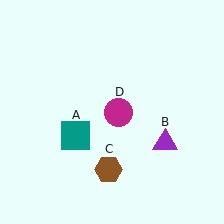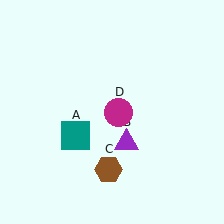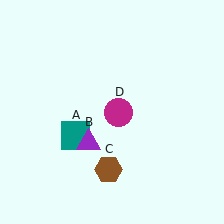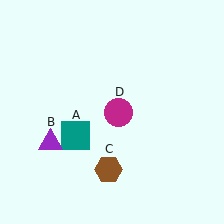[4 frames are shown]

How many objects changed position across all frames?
1 object changed position: purple triangle (object B).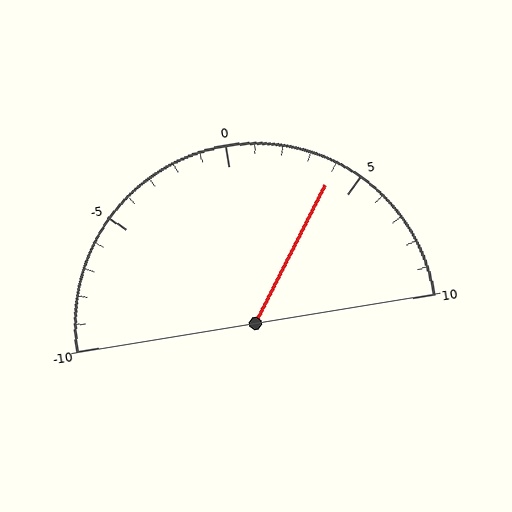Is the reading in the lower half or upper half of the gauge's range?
The reading is in the upper half of the range (-10 to 10).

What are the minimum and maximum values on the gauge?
The gauge ranges from -10 to 10.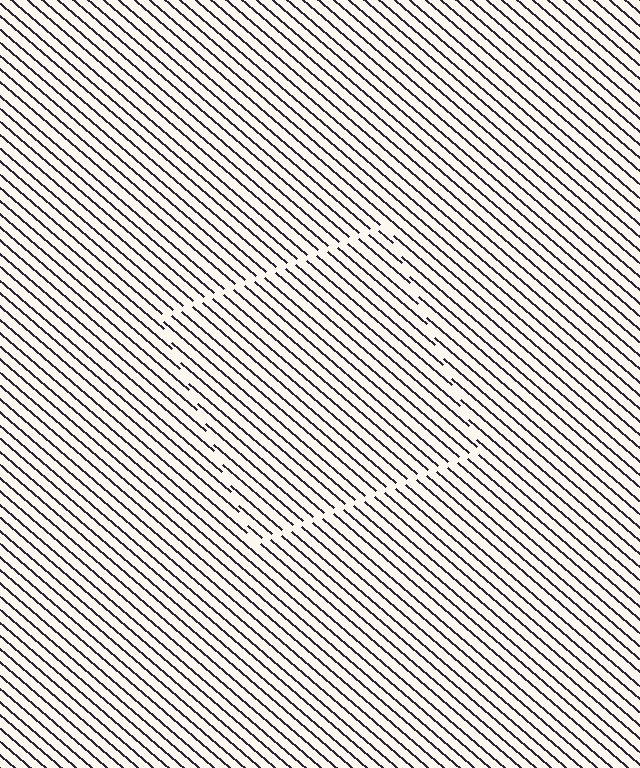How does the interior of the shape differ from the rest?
The interior of the shape contains the same grating, shifted by half a period — the contour is defined by the phase discontinuity where line-ends from the inner and outer gratings abut.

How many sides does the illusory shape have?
4 sides — the line-ends trace a square.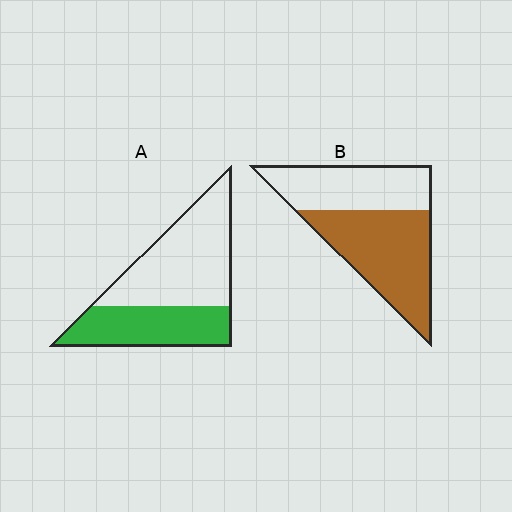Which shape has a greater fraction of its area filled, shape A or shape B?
Shape B.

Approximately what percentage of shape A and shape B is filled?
A is approximately 40% and B is approximately 55%.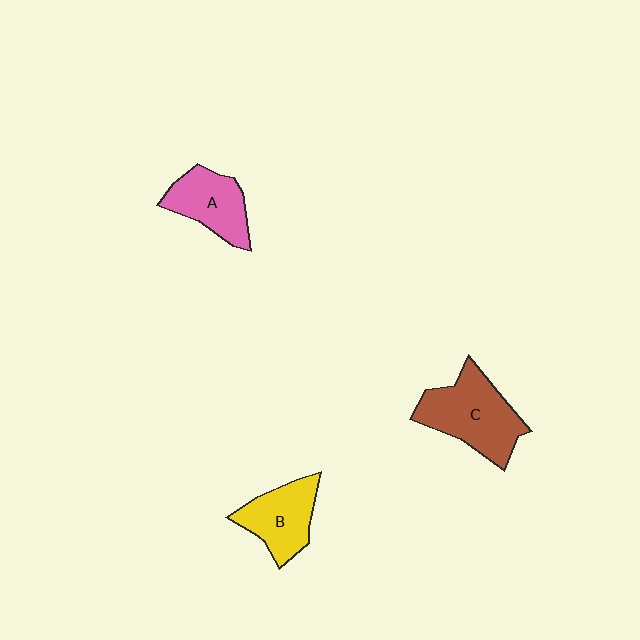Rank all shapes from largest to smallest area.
From largest to smallest: C (brown), B (yellow), A (pink).